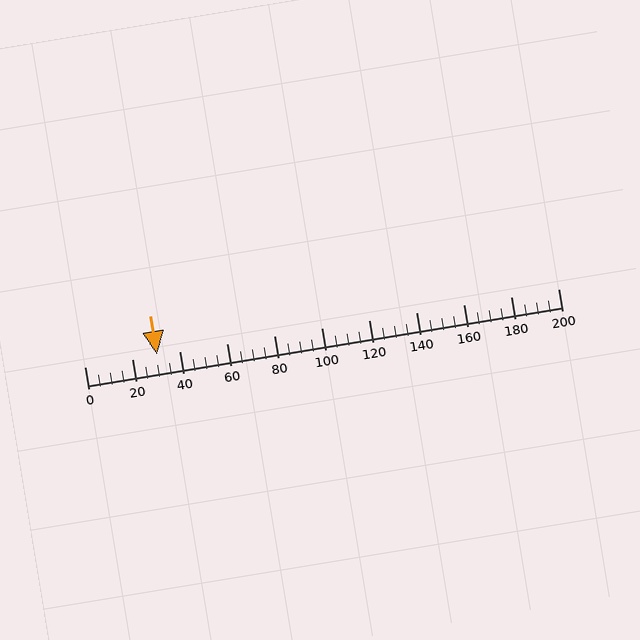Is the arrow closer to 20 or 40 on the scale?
The arrow is closer to 40.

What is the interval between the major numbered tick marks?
The major tick marks are spaced 20 units apart.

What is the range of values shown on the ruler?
The ruler shows values from 0 to 200.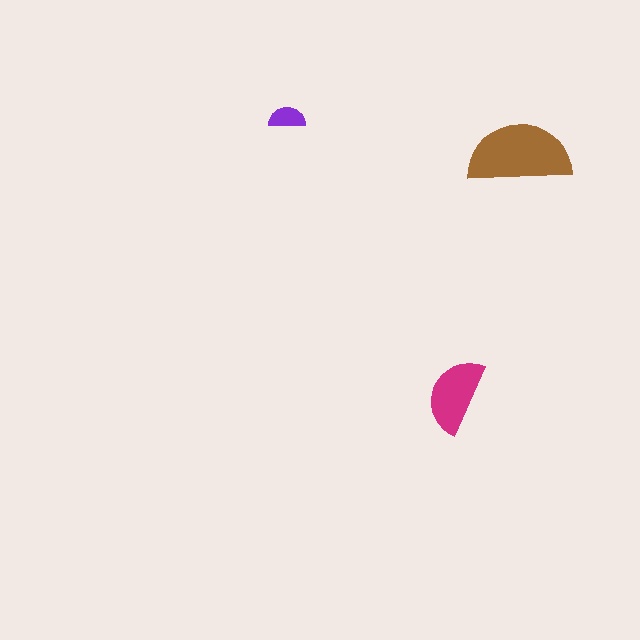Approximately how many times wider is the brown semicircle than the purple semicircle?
About 3 times wider.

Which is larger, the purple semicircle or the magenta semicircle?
The magenta one.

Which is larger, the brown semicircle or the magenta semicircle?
The brown one.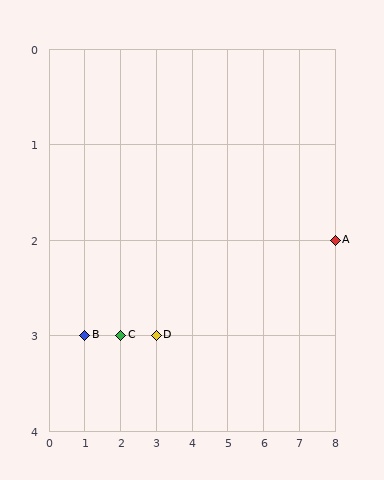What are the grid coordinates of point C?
Point C is at grid coordinates (2, 3).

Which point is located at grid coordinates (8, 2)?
Point A is at (8, 2).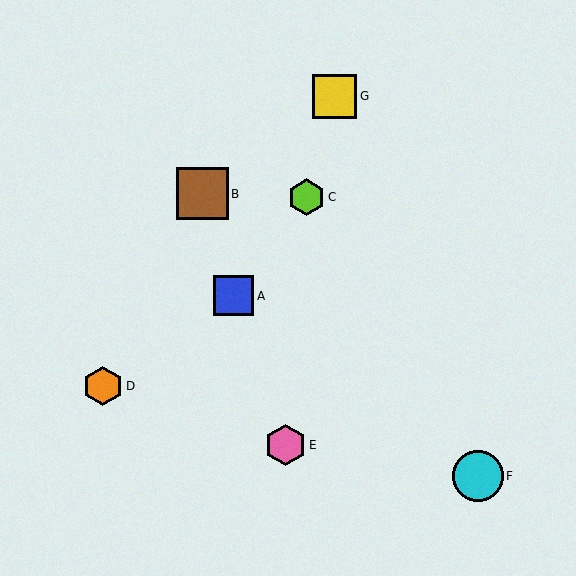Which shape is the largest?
The brown square (labeled B) is the largest.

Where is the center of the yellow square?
The center of the yellow square is at (334, 96).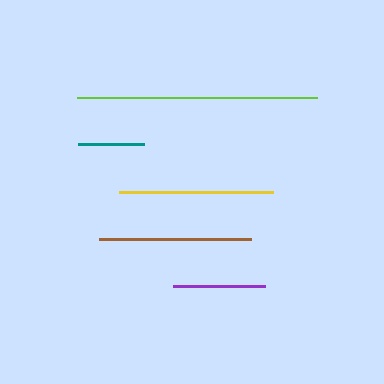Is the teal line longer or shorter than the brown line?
The brown line is longer than the teal line.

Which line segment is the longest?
The lime line is the longest at approximately 240 pixels.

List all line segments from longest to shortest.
From longest to shortest: lime, yellow, brown, purple, teal.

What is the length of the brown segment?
The brown segment is approximately 152 pixels long.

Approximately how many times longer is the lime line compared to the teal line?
The lime line is approximately 3.6 times the length of the teal line.